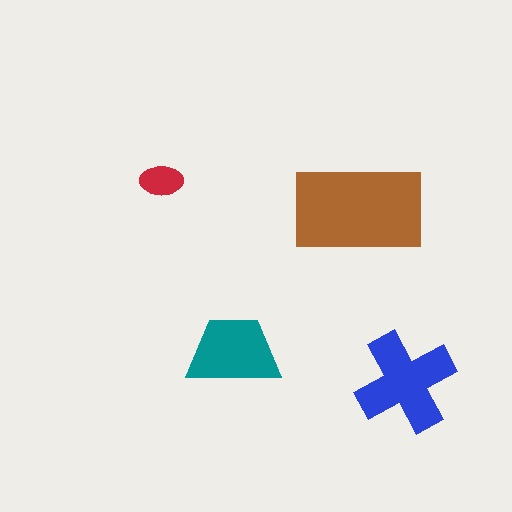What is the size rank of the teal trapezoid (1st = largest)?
3rd.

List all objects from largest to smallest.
The brown rectangle, the blue cross, the teal trapezoid, the red ellipse.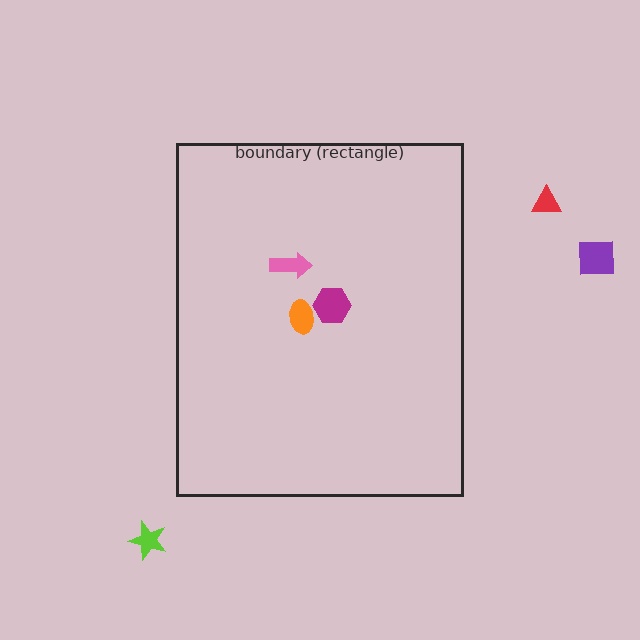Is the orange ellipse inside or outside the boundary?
Inside.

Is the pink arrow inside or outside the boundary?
Inside.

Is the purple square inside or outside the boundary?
Outside.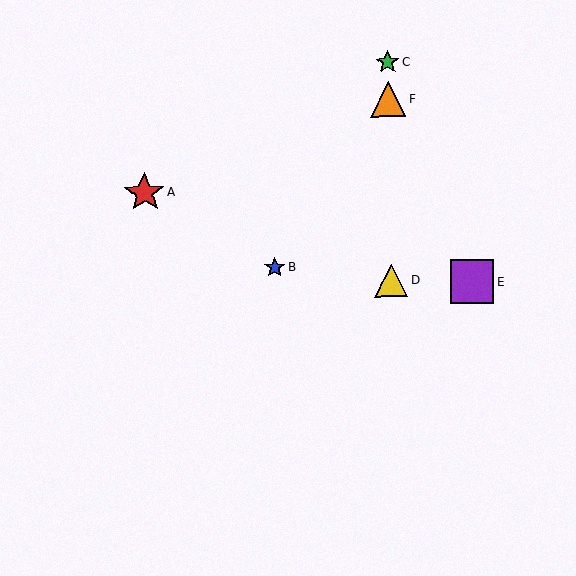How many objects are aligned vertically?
3 objects (C, D, F) are aligned vertically.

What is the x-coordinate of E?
Object E is at x≈472.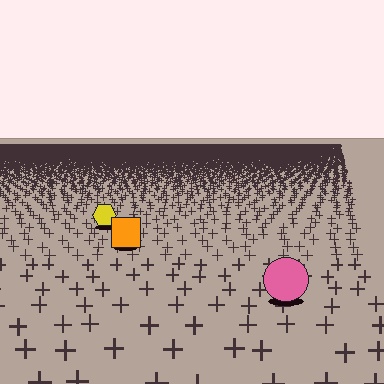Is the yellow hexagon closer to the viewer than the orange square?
No. The orange square is closer — you can tell from the texture gradient: the ground texture is coarser near it.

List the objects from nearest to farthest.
From nearest to farthest: the pink circle, the orange square, the yellow hexagon.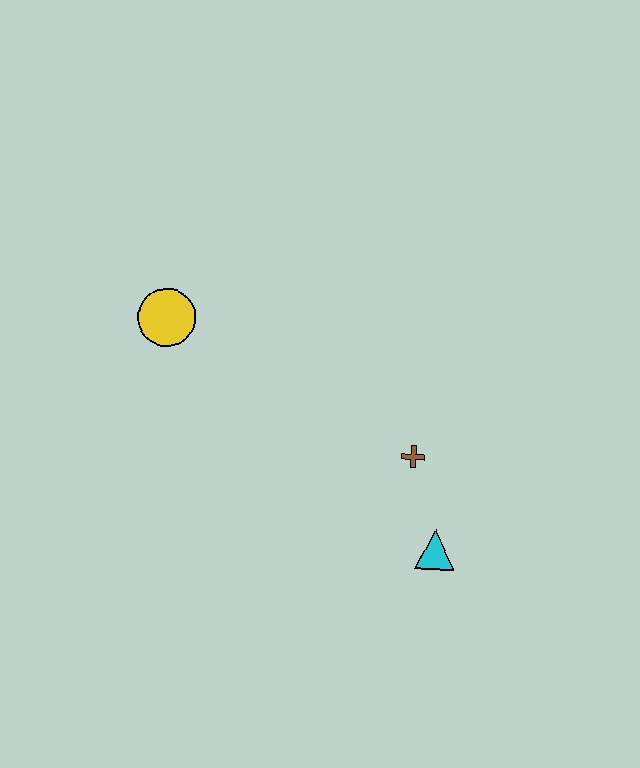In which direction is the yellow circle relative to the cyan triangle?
The yellow circle is to the left of the cyan triangle.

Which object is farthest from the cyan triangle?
The yellow circle is farthest from the cyan triangle.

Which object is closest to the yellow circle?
The brown cross is closest to the yellow circle.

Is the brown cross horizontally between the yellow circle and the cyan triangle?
Yes